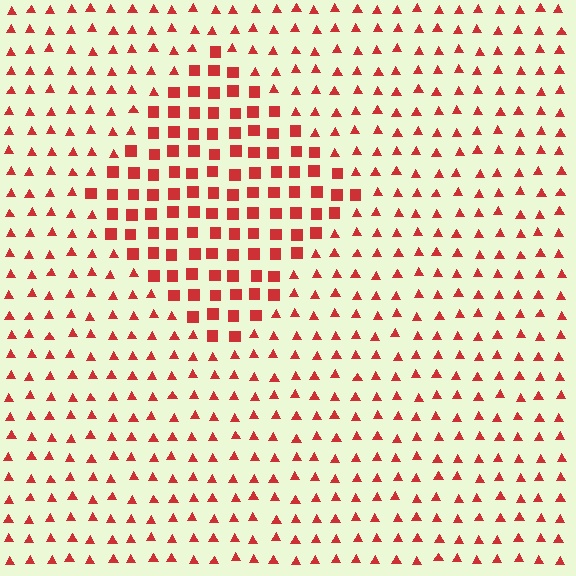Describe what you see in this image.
The image is filled with small red elements arranged in a uniform grid. A diamond-shaped region contains squares, while the surrounding area contains triangles. The boundary is defined purely by the change in element shape.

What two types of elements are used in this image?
The image uses squares inside the diamond region and triangles outside it.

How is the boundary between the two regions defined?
The boundary is defined by a change in element shape: squares inside vs. triangles outside. All elements share the same color and spacing.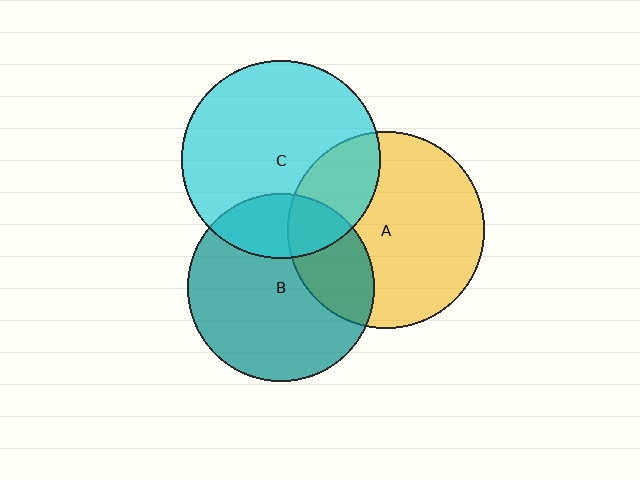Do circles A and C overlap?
Yes.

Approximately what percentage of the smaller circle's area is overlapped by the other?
Approximately 25%.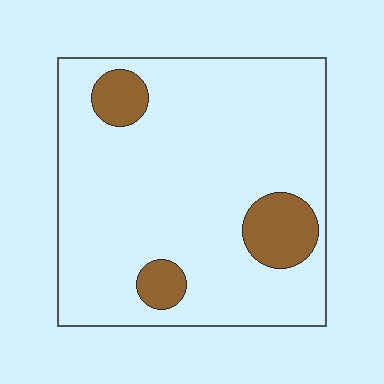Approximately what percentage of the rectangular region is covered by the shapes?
Approximately 15%.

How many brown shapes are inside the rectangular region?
3.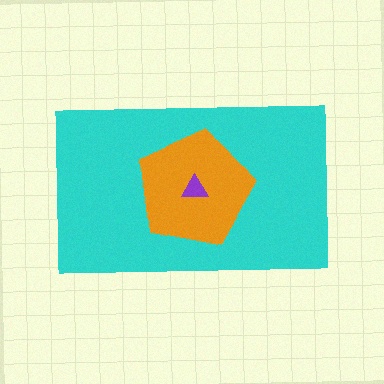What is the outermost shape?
The cyan rectangle.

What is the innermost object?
The purple triangle.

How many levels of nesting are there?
3.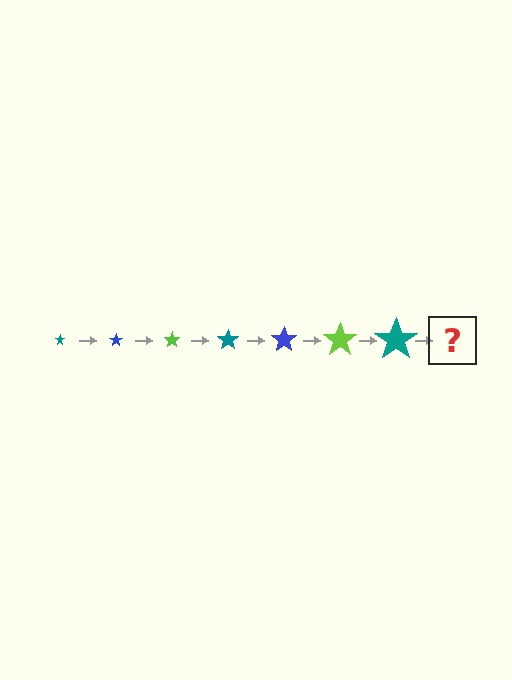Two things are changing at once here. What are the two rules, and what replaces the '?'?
The two rules are that the star grows larger each step and the color cycles through teal, blue, and lime. The '?' should be a blue star, larger than the previous one.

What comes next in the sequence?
The next element should be a blue star, larger than the previous one.